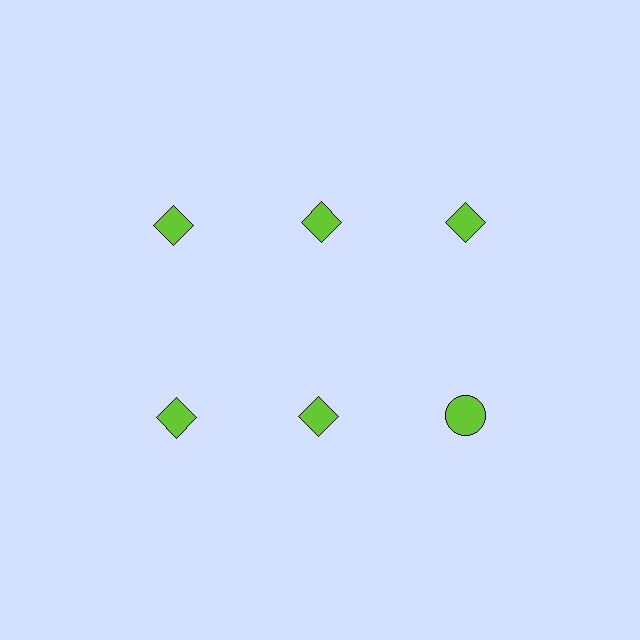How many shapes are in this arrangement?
There are 6 shapes arranged in a grid pattern.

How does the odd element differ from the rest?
It has a different shape: circle instead of diamond.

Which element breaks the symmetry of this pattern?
The lime circle in the second row, center column breaks the symmetry. All other shapes are lime diamonds.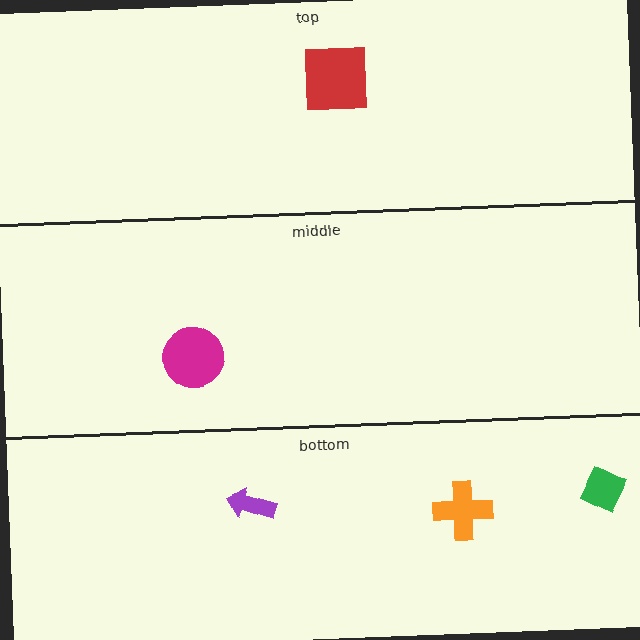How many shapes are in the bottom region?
3.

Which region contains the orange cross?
The bottom region.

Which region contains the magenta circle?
The middle region.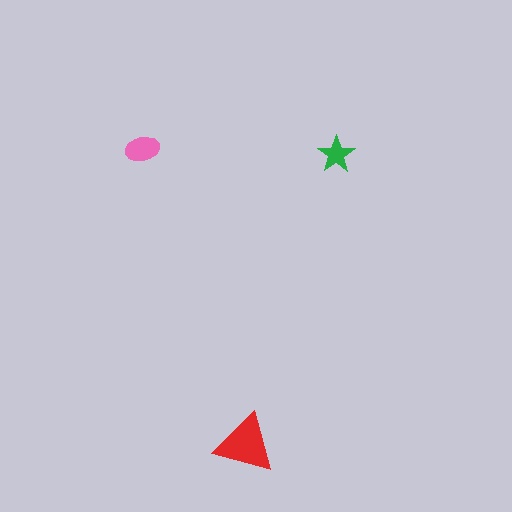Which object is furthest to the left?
The pink ellipse is leftmost.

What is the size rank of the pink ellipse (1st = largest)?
2nd.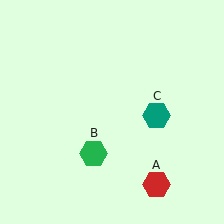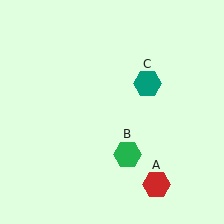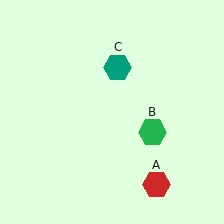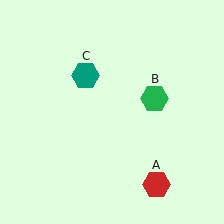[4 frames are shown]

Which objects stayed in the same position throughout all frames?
Red hexagon (object A) remained stationary.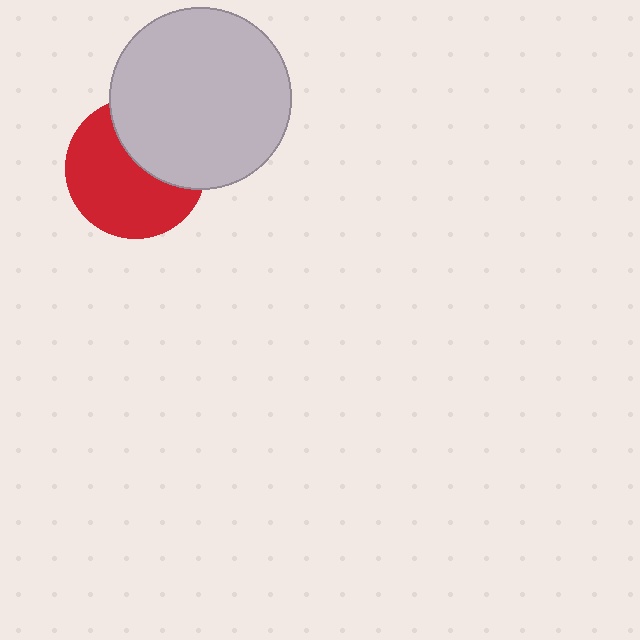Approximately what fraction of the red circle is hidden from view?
Roughly 38% of the red circle is hidden behind the light gray circle.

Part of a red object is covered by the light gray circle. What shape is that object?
It is a circle.